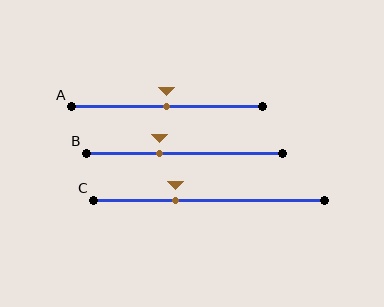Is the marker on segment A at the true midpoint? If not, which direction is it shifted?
Yes, the marker on segment A is at the true midpoint.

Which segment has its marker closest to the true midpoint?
Segment A has its marker closest to the true midpoint.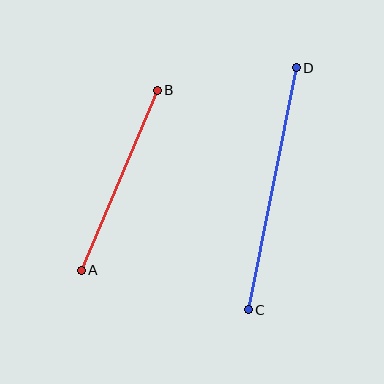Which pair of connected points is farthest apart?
Points C and D are farthest apart.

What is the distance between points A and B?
The distance is approximately 196 pixels.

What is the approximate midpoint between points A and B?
The midpoint is at approximately (119, 180) pixels.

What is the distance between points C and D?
The distance is approximately 247 pixels.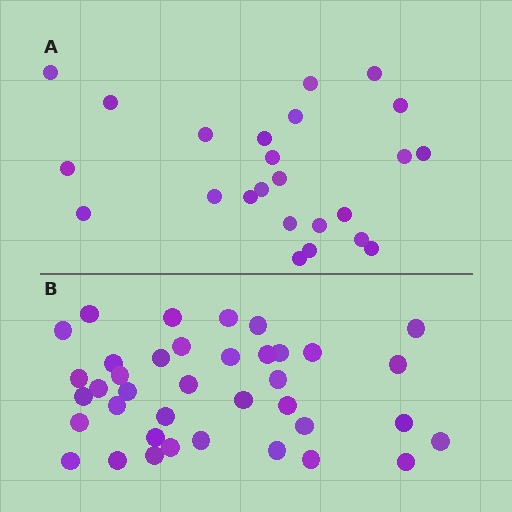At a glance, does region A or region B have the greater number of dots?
Region B (the bottom region) has more dots.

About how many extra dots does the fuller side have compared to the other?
Region B has approximately 15 more dots than region A.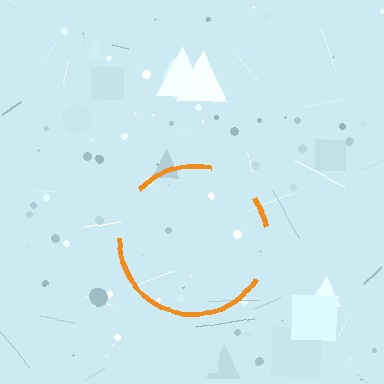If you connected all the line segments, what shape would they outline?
They would outline a circle.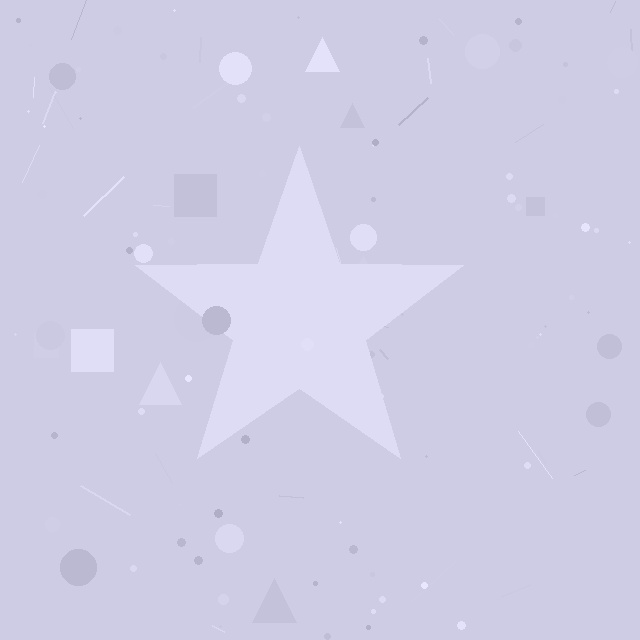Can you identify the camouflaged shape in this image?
The camouflaged shape is a star.